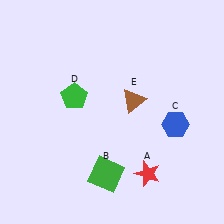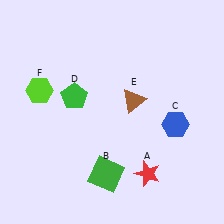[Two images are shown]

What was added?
A lime hexagon (F) was added in Image 2.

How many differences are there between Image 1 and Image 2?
There is 1 difference between the two images.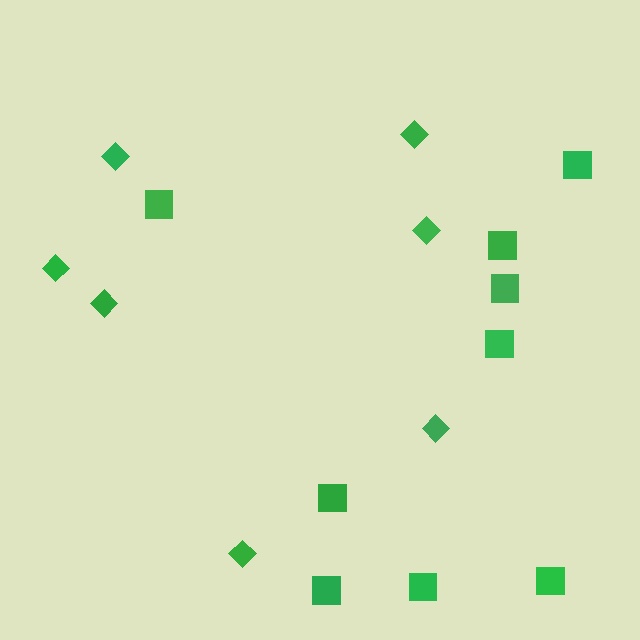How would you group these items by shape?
There are 2 groups: one group of squares (9) and one group of diamonds (7).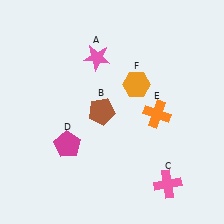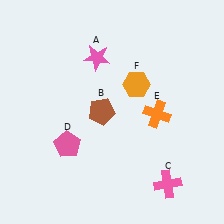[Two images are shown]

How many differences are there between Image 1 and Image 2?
There is 1 difference between the two images.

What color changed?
The pentagon (D) changed from magenta in Image 1 to pink in Image 2.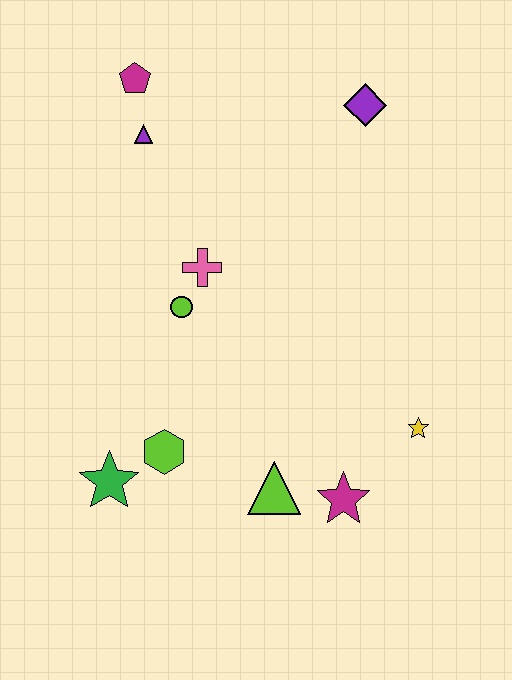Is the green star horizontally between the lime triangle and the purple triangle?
No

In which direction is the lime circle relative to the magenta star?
The lime circle is above the magenta star.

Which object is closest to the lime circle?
The pink cross is closest to the lime circle.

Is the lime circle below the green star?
No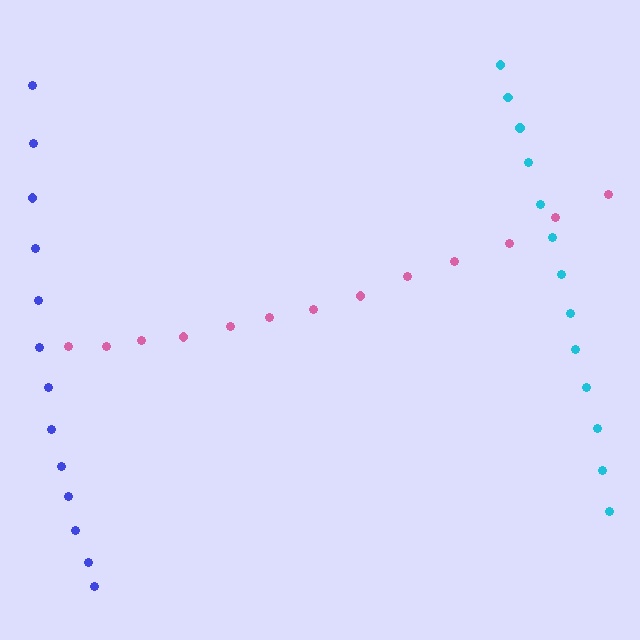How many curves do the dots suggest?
There are 3 distinct paths.